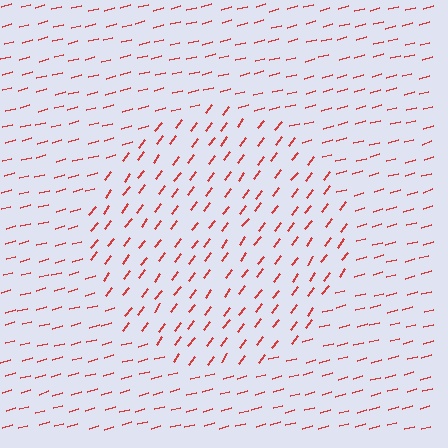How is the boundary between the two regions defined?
The boundary is defined purely by a change in line orientation (approximately 38 degrees difference). All lines are the same color and thickness.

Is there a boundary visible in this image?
Yes, there is a texture boundary formed by a change in line orientation.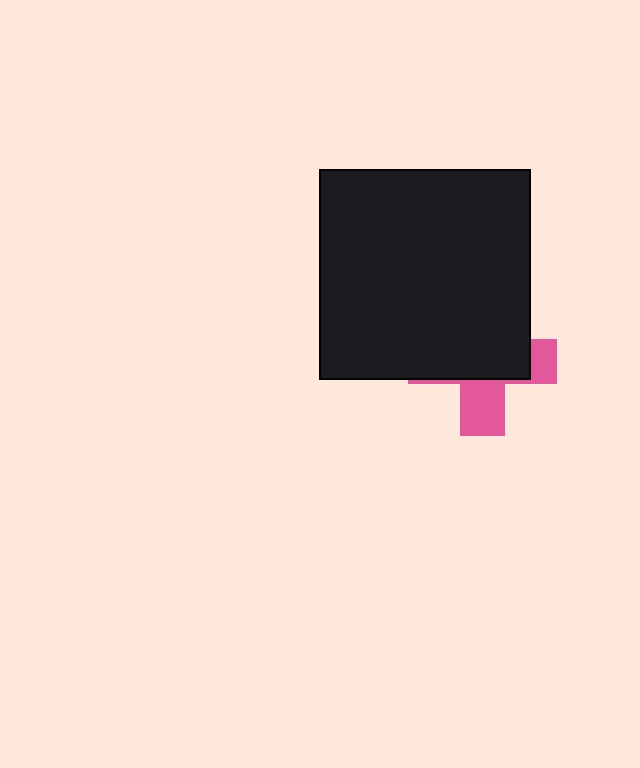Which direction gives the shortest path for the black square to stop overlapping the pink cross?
Moving up gives the shortest separation.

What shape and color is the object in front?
The object in front is a black square.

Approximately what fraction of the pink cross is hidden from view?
Roughly 65% of the pink cross is hidden behind the black square.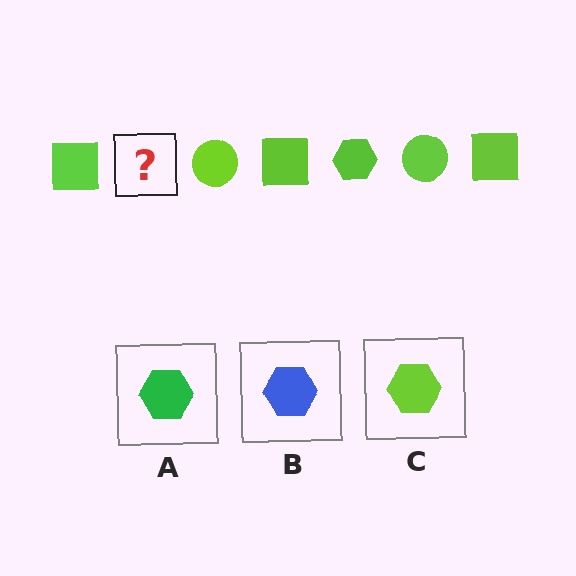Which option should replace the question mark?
Option C.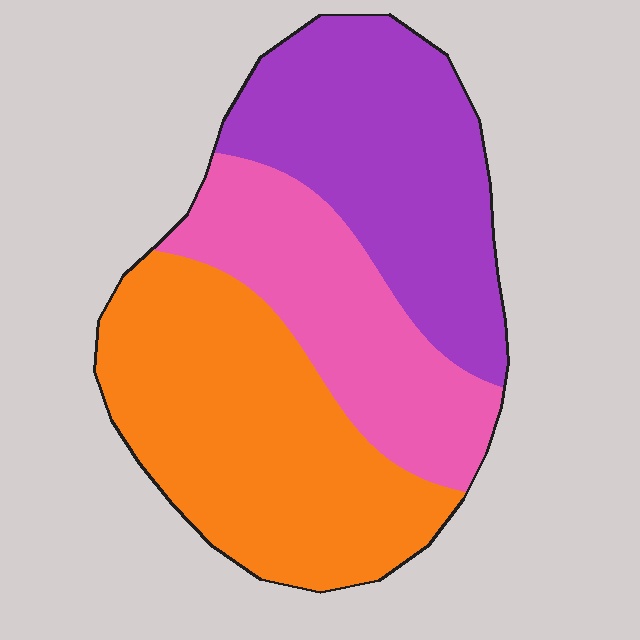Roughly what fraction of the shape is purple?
Purple covers about 35% of the shape.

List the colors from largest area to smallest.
From largest to smallest: orange, purple, pink.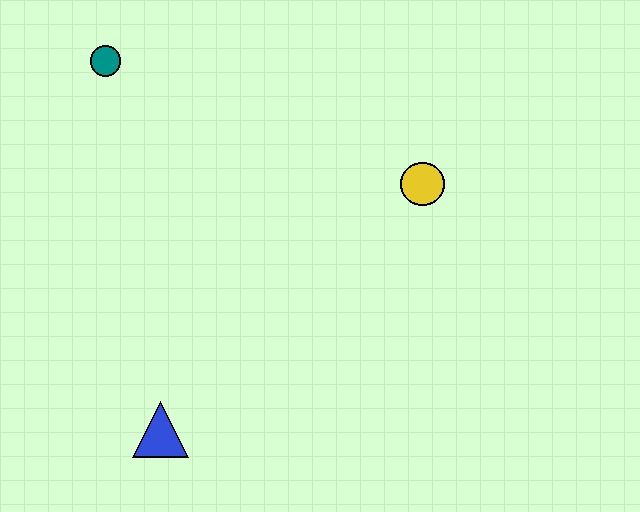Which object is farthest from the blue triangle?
The teal circle is farthest from the blue triangle.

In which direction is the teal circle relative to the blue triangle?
The teal circle is above the blue triangle.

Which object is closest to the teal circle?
The yellow circle is closest to the teal circle.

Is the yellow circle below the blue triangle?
No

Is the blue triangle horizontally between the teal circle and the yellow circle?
Yes